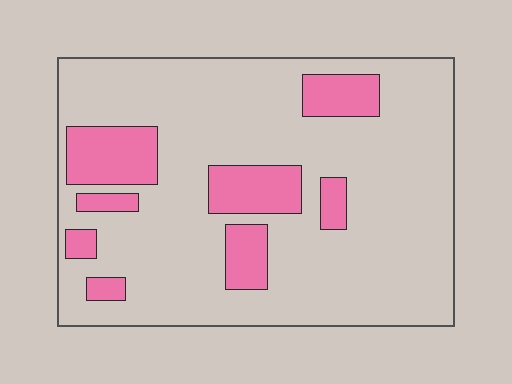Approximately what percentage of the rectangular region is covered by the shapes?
Approximately 20%.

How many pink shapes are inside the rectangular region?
8.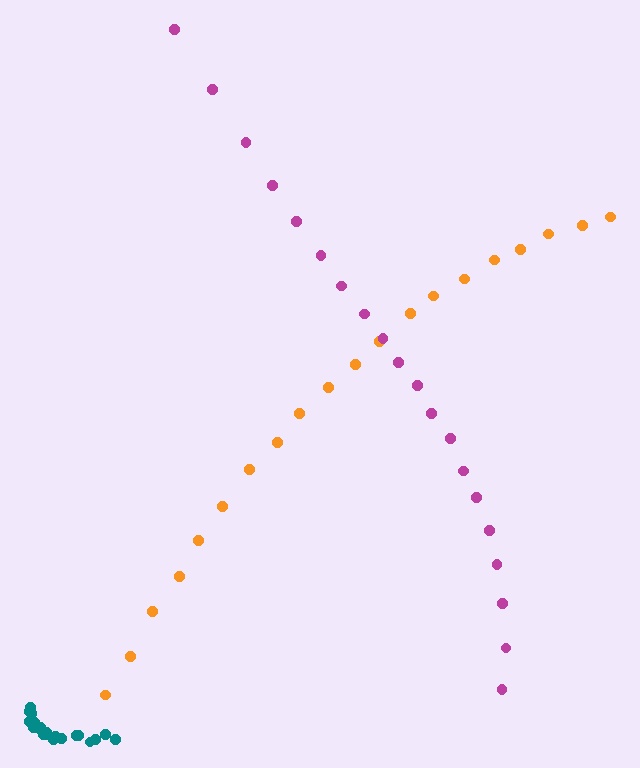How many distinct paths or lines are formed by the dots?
There are 3 distinct paths.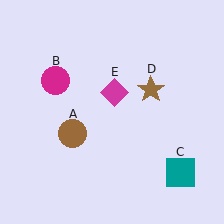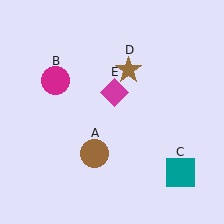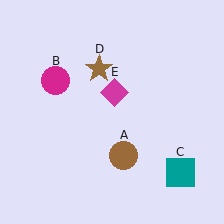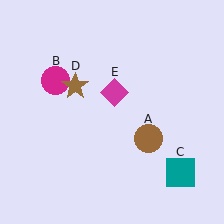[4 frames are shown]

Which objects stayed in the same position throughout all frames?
Magenta circle (object B) and teal square (object C) and magenta diamond (object E) remained stationary.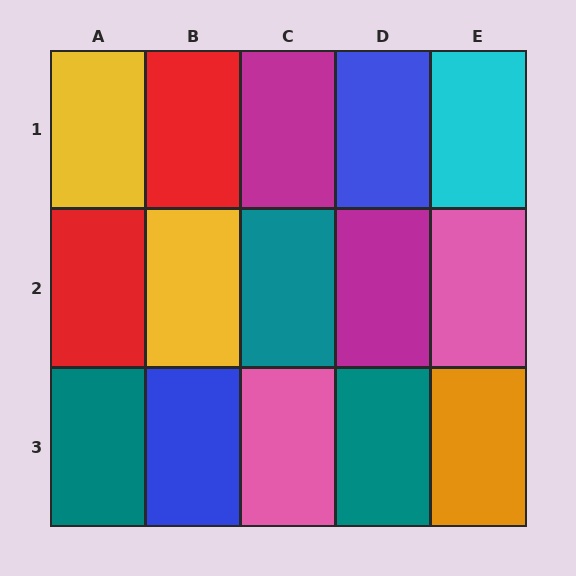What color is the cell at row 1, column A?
Yellow.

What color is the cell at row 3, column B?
Blue.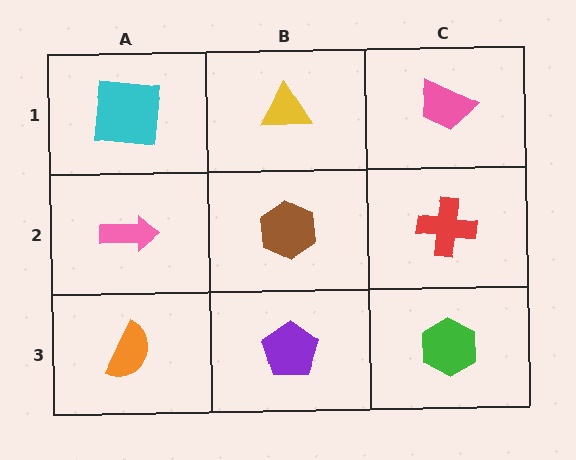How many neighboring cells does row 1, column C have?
2.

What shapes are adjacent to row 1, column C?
A red cross (row 2, column C), a yellow triangle (row 1, column B).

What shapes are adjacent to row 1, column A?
A pink arrow (row 2, column A), a yellow triangle (row 1, column B).